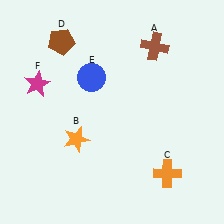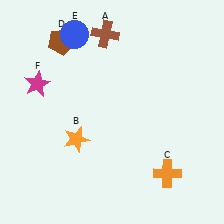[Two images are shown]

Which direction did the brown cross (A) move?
The brown cross (A) moved left.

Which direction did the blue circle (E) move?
The blue circle (E) moved up.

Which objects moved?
The objects that moved are: the brown cross (A), the blue circle (E).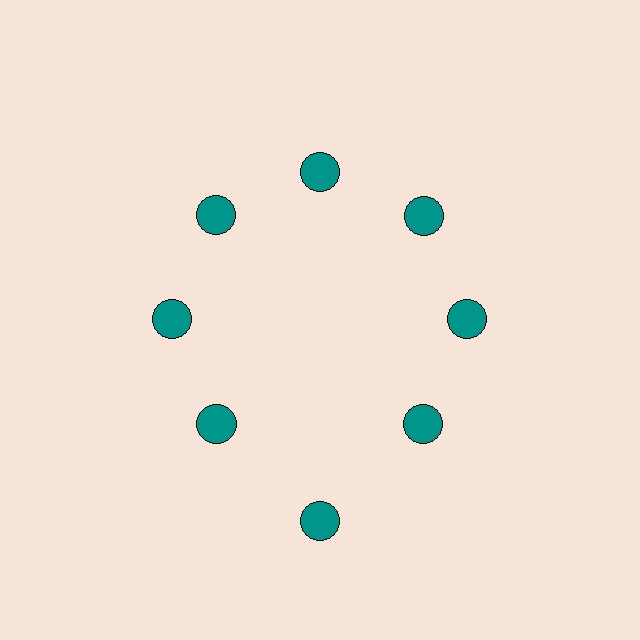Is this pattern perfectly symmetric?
No. The 8 teal circles are arranged in a ring, but one element near the 6 o'clock position is pushed outward from the center, breaking the 8-fold rotational symmetry.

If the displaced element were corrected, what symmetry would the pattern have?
It would have 8-fold rotational symmetry — the pattern would map onto itself every 45 degrees.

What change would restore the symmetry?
The symmetry would be restored by moving it inward, back onto the ring so that all 8 circles sit at equal angles and equal distance from the center.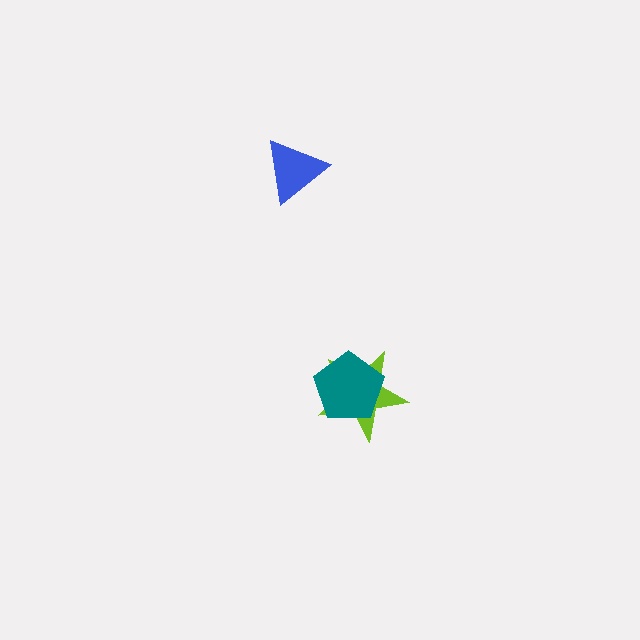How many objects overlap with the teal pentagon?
1 object overlaps with the teal pentagon.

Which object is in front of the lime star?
The teal pentagon is in front of the lime star.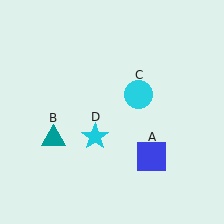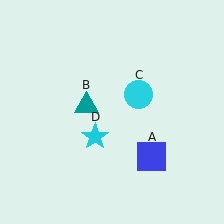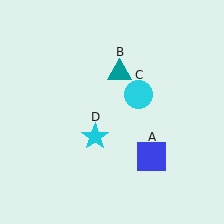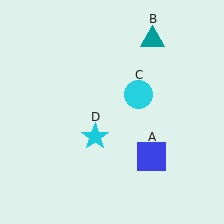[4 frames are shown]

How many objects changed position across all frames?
1 object changed position: teal triangle (object B).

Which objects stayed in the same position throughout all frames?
Blue square (object A) and cyan circle (object C) and cyan star (object D) remained stationary.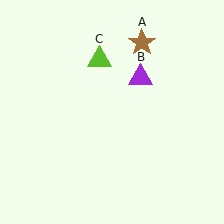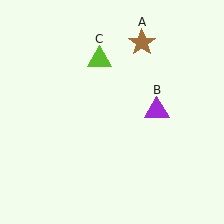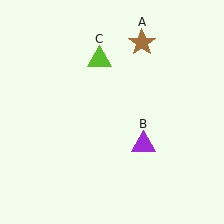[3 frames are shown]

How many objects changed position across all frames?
1 object changed position: purple triangle (object B).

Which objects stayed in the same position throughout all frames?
Brown star (object A) and lime triangle (object C) remained stationary.